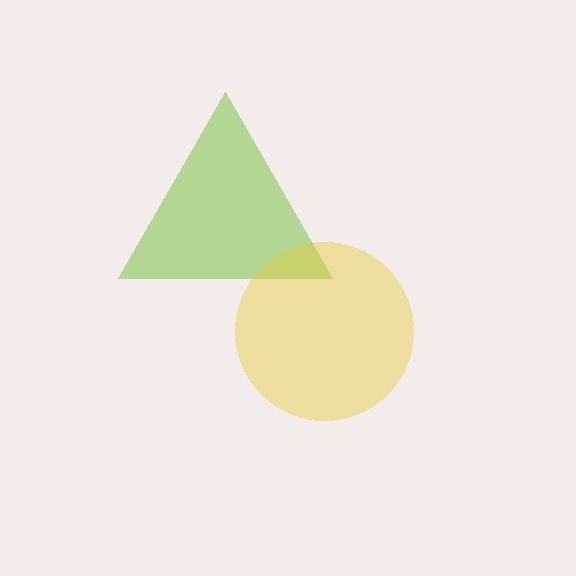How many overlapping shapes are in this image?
There are 2 overlapping shapes in the image.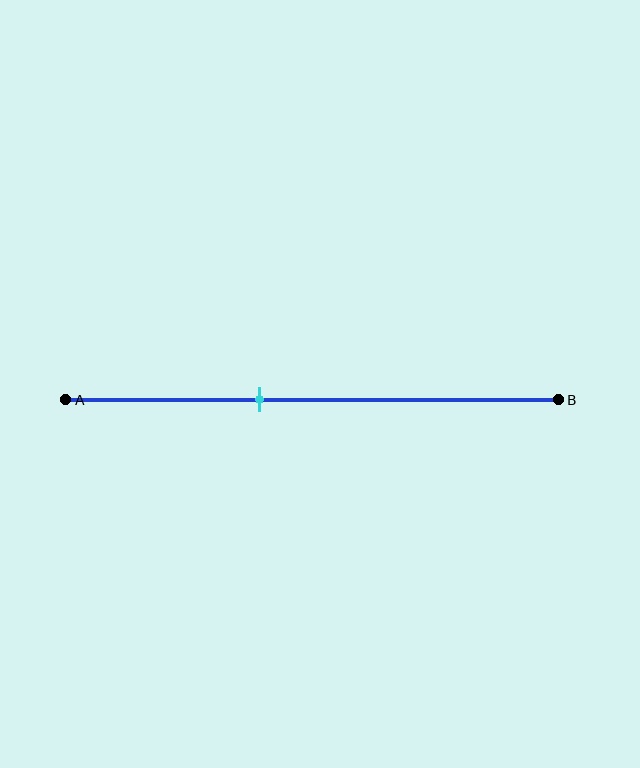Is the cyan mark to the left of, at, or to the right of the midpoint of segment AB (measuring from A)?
The cyan mark is to the left of the midpoint of segment AB.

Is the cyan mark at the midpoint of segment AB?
No, the mark is at about 40% from A, not at the 50% midpoint.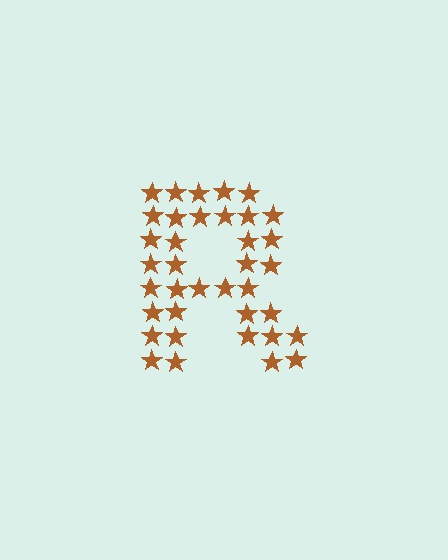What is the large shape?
The large shape is the letter R.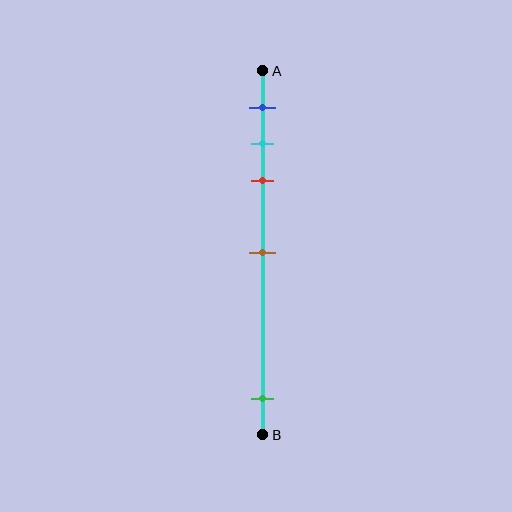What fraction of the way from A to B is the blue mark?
The blue mark is approximately 10% (0.1) of the way from A to B.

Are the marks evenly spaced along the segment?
No, the marks are not evenly spaced.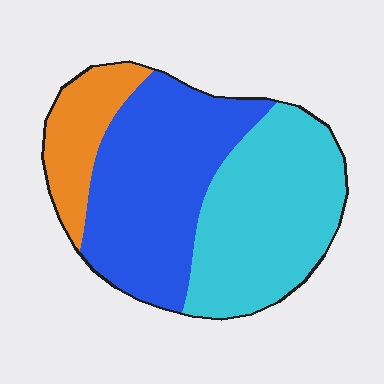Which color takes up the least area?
Orange, at roughly 15%.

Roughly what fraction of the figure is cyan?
Cyan takes up about two fifths (2/5) of the figure.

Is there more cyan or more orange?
Cyan.